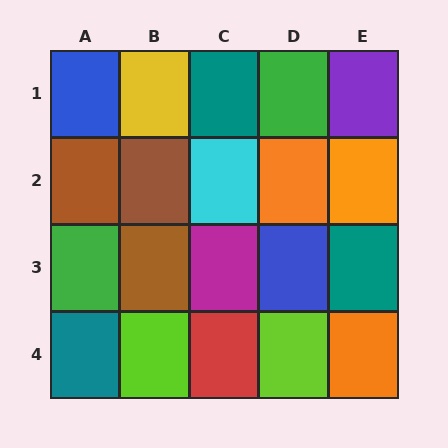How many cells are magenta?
1 cell is magenta.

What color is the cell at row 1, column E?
Purple.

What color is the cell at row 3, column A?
Green.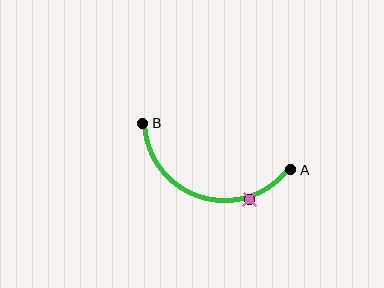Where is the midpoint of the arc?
The arc midpoint is the point on the curve farthest from the straight line joining A and B. It sits below that line.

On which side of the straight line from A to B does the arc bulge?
The arc bulges below the straight line connecting A and B.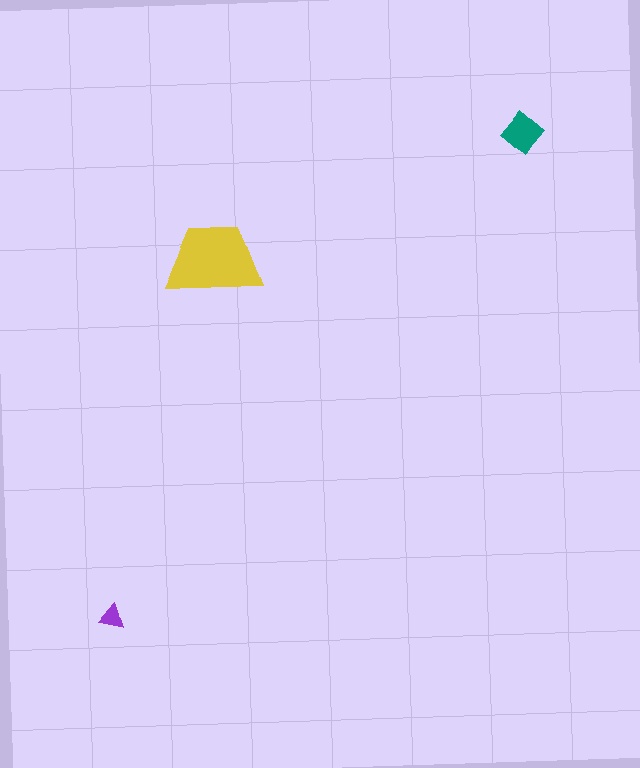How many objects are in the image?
There are 3 objects in the image.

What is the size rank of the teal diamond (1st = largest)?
2nd.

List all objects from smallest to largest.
The purple triangle, the teal diamond, the yellow trapezoid.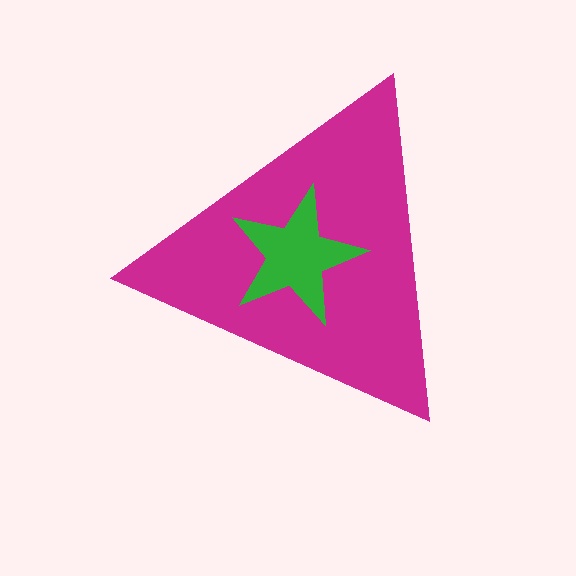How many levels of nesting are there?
2.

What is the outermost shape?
The magenta triangle.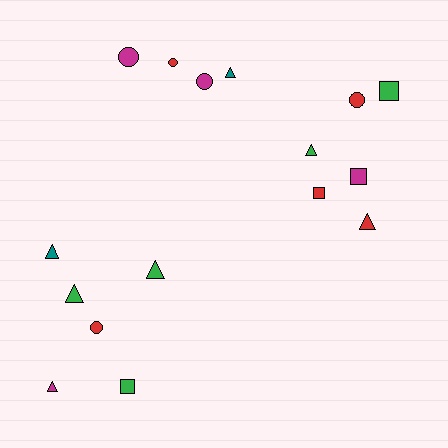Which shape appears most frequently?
Triangle, with 7 objects.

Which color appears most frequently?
Red, with 5 objects.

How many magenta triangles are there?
There is 1 magenta triangle.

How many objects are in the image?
There are 16 objects.